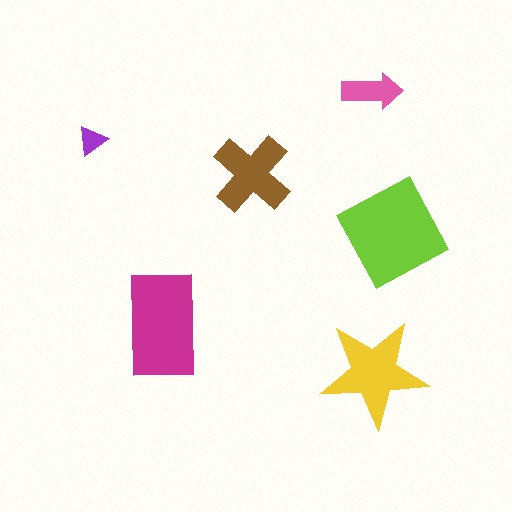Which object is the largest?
The lime diamond.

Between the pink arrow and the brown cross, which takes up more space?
The brown cross.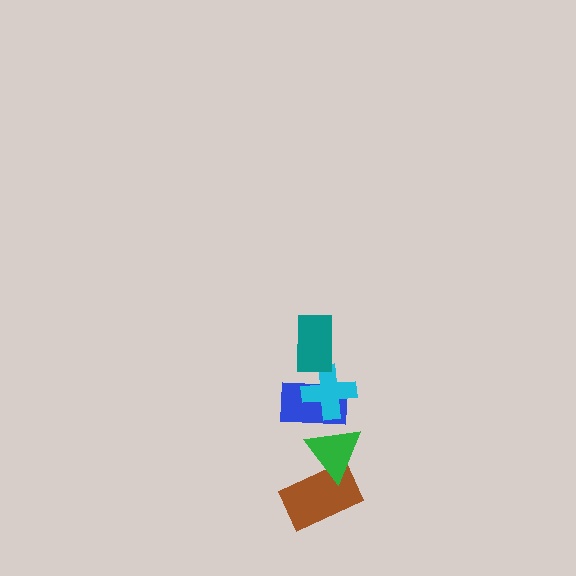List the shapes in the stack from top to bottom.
From top to bottom: the teal rectangle, the cyan cross, the blue rectangle, the green triangle, the brown rectangle.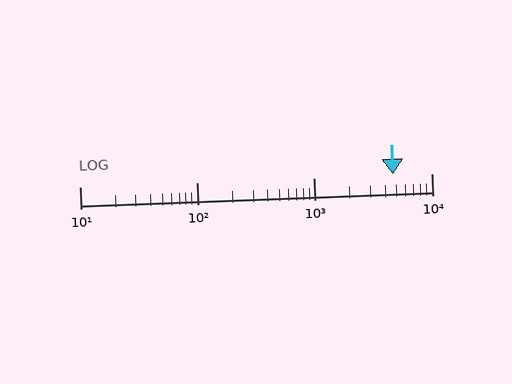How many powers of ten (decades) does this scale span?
The scale spans 3 decades, from 10 to 10000.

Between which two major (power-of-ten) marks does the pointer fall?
The pointer is between 1000 and 10000.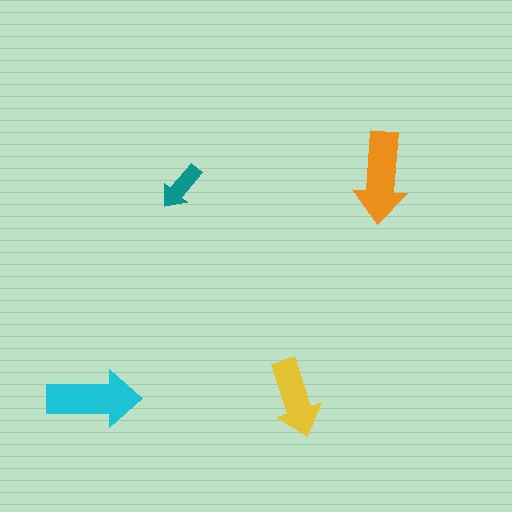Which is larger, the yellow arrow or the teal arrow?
The yellow one.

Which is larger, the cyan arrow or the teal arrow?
The cyan one.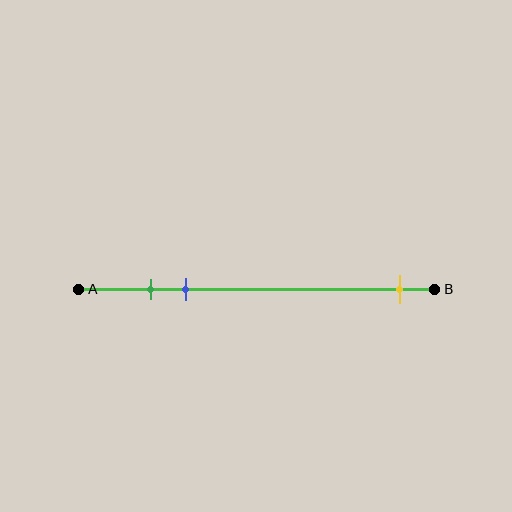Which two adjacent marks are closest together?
The green and blue marks are the closest adjacent pair.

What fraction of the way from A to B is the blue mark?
The blue mark is approximately 30% (0.3) of the way from A to B.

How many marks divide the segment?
There are 3 marks dividing the segment.